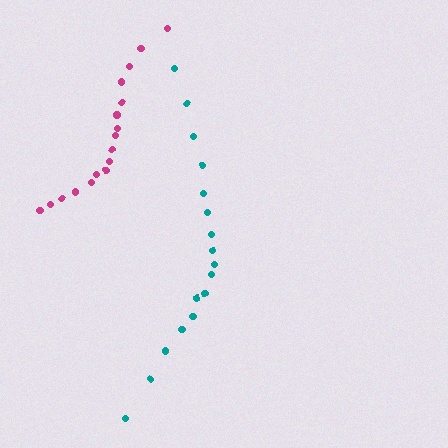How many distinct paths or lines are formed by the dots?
There are 2 distinct paths.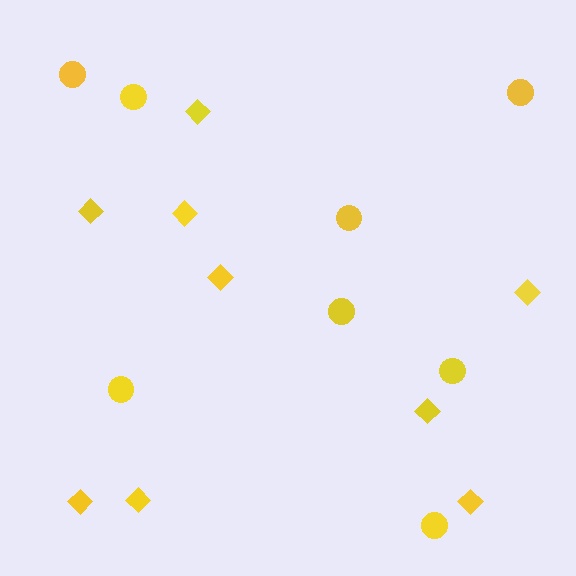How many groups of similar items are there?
There are 2 groups: one group of circles (8) and one group of diamonds (9).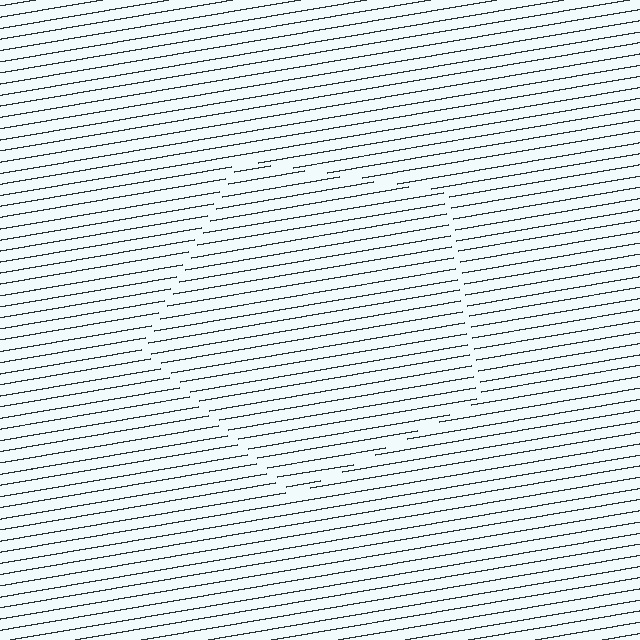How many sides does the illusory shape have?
5 sides — the line-ends trace a pentagon.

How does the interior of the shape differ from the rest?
The interior of the shape contains the same grating, shifted by half a period — the contour is defined by the phase discontinuity where line-ends from the inner and outer gratings abut.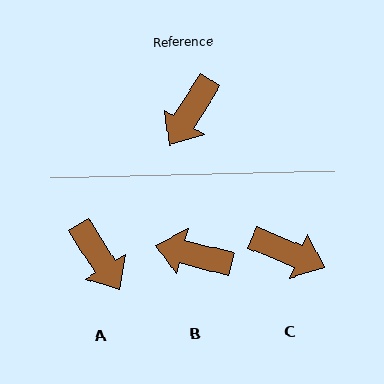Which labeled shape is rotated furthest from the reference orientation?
C, about 100 degrees away.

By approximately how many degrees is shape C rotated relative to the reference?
Approximately 100 degrees counter-clockwise.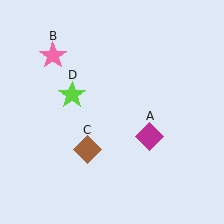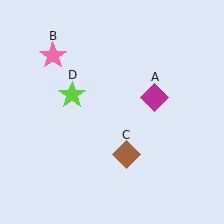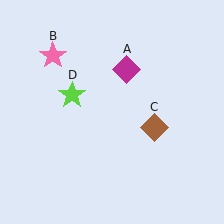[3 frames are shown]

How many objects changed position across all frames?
2 objects changed position: magenta diamond (object A), brown diamond (object C).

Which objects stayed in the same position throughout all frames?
Pink star (object B) and lime star (object D) remained stationary.